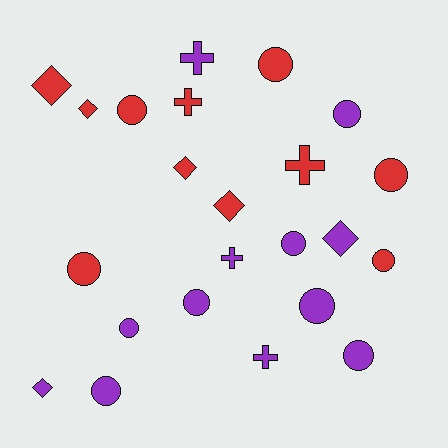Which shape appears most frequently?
Circle, with 12 objects.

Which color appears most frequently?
Purple, with 12 objects.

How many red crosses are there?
There are 2 red crosses.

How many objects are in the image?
There are 23 objects.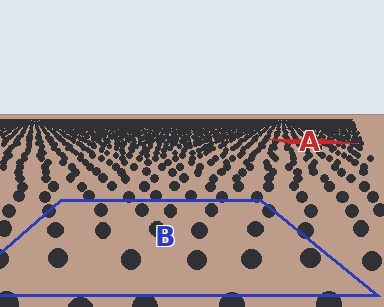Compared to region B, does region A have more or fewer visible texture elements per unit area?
Region A has more texture elements per unit area — they are packed more densely because it is farther away.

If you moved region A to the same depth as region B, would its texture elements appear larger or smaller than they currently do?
They would appear larger. At a closer depth, the same texture elements are projected at a bigger on-screen size.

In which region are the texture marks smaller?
The texture marks are smaller in region A, because it is farther away.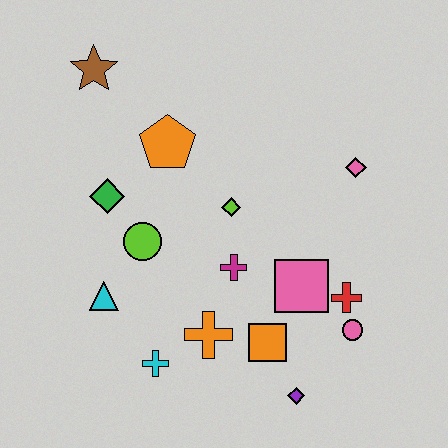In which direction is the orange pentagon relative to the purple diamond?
The orange pentagon is above the purple diamond.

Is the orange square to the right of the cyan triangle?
Yes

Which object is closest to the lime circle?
The green diamond is closest to the lime circle.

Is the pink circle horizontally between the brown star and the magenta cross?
No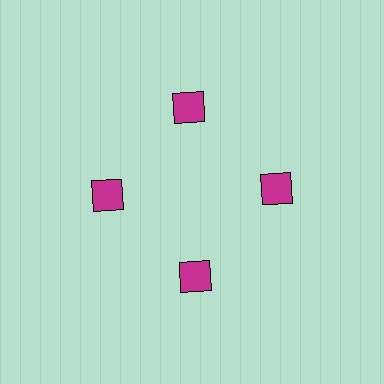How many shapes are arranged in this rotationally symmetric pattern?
There are 4 shapes, arranged in 4 groups of 1.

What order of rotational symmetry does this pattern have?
This pattern has 4-fold rotational symmetry.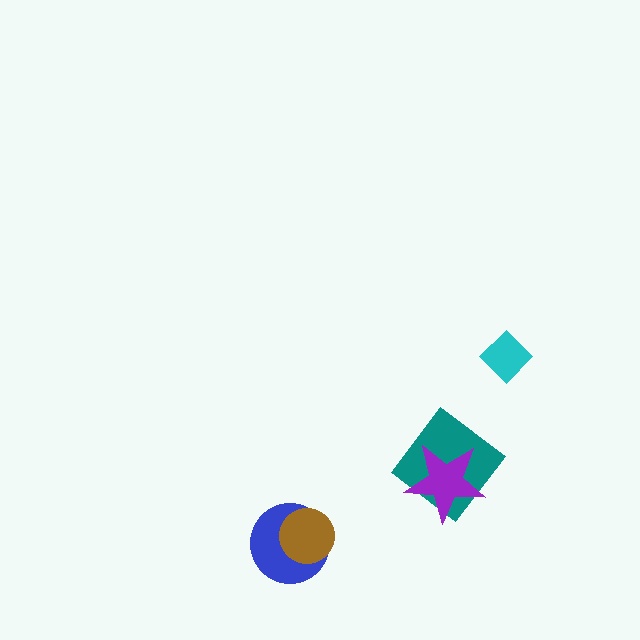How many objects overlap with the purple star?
1 object overlaps with the purple star.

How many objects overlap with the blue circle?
1 object overlaps with the blue circle.